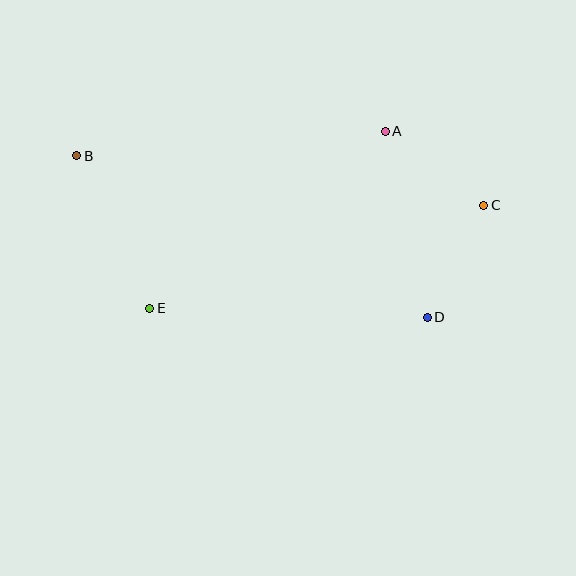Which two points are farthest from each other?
Points B and C are farthest from each other.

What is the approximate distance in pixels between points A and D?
The distance between A and D is approximately 191 pixels.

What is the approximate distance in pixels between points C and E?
The distance between C and E is approximately 349 pixels.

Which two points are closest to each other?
Points A and C are closest to each other.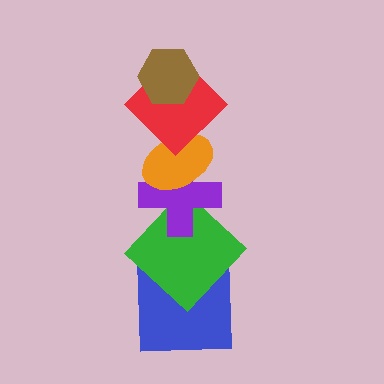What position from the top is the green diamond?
The green diamond is 5th from the top.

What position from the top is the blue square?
The blue square is 6th from the top.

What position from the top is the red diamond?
The red diamond is 2nd from the top.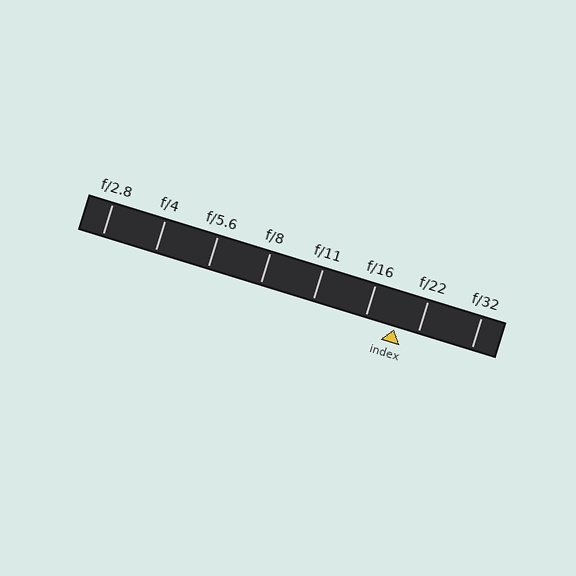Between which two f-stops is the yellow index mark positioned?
The index mark is between f/16 and f/22.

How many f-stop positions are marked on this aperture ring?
There are 8 f-stop positions marked.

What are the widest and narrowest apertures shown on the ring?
The widest aperture shown is f/2.8 and the narrowest is f/32.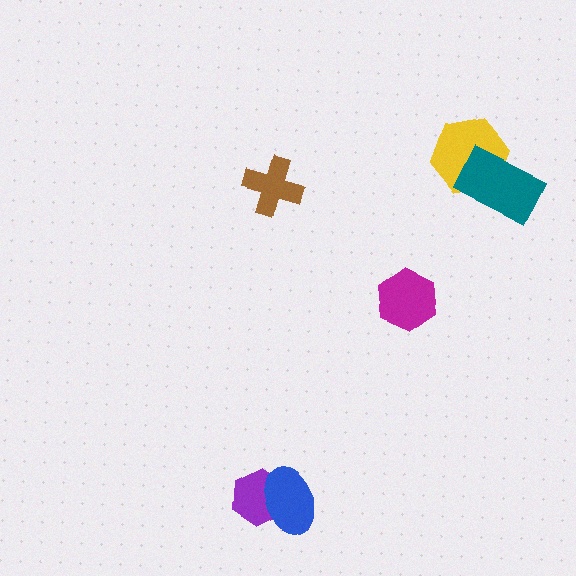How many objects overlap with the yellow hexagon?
1 object overlaps with the yellow hexagon.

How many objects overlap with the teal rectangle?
1 object overlaps with the teal rectangle.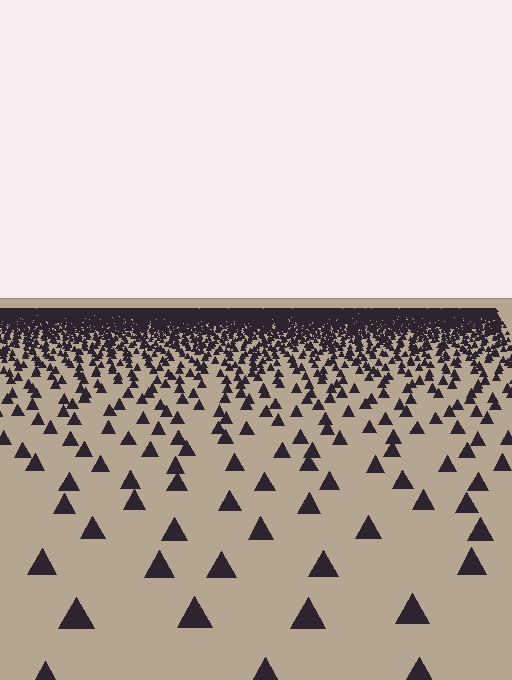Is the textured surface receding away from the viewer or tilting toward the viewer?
The surface is receding away from the viewer. Texture elements get smaller and denser toward the top.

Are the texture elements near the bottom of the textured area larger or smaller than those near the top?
Larger. Near the bottom, elements are closer to the viewer and appear at a bigger on-screen size.